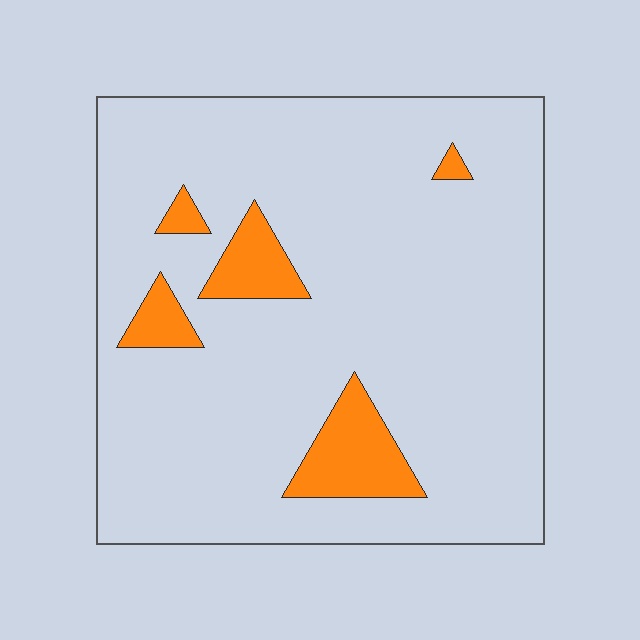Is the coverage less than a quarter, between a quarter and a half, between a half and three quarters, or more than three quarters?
Less than a quarter.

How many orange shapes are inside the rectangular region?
5.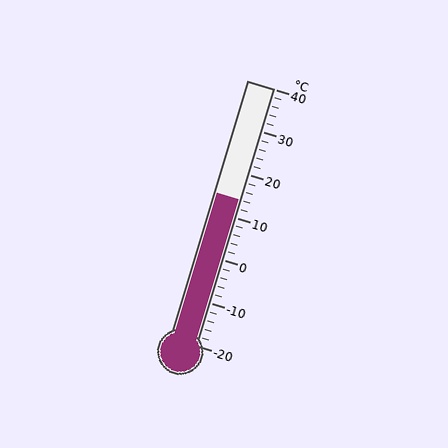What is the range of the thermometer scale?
The thermometer scale ranges from -20°C to 40°C.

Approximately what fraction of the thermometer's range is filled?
The thermometer is filled to approximately 55% of its range.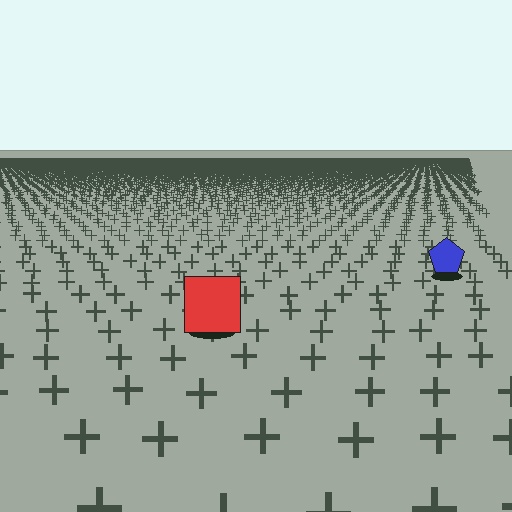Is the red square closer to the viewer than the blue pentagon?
Yes. The red square is closer — you can tell from the texture gradient: the ground texture is coarser near it.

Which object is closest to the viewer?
The red square is closest. The texture marks near it are larger and more spread out.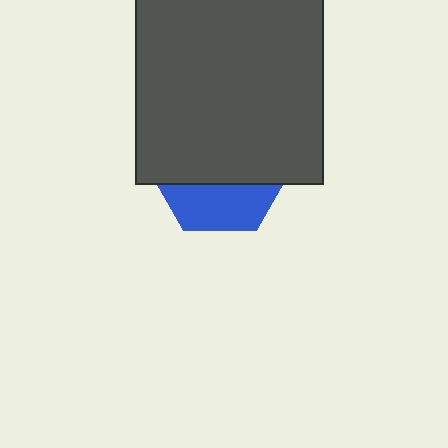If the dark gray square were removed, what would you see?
You would see the complete blue hexagon.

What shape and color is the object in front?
The object in front is a dark gray square.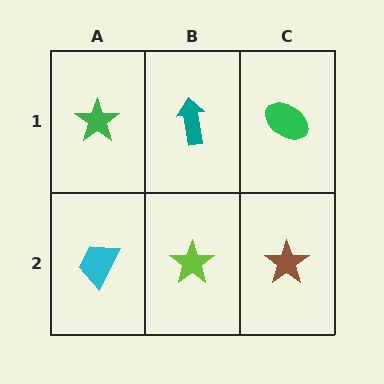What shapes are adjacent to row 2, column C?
A green ellipse (row 1, column C), a lime star (row 2, column B).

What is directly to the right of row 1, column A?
A teal arrow.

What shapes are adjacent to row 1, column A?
A cyan trapezoid (row 2, column A), a teal arrow (row 1, column B).